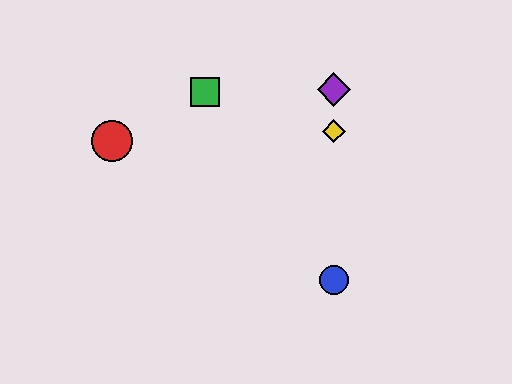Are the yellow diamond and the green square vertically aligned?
No, the yellow diamond is at x≈334 and the green square is at x≈205.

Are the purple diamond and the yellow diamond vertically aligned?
Yes, both are at x≈334.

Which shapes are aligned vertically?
The blue circle, the yellow diamond, the purple diamond are aligned vertically.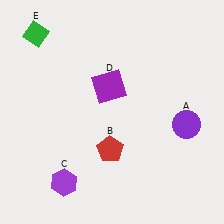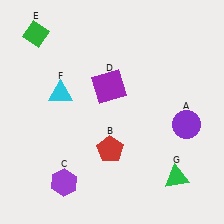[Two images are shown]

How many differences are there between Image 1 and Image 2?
There are 2 differences between the two images.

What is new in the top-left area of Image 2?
A cyan triangle (F) was added in the top-left area of Image 2.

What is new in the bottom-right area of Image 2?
A green triangle (G) was added in the bottom-right area of Image 2.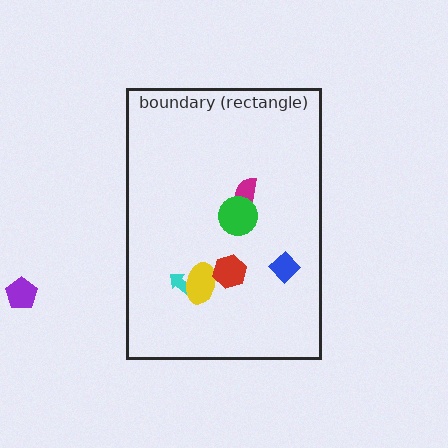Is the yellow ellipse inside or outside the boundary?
Inside.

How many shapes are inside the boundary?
6 inside, 1 outside.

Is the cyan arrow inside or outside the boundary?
Inside.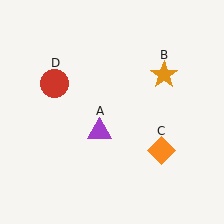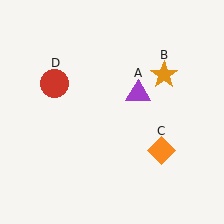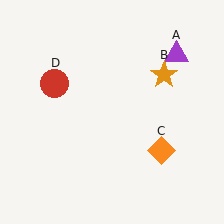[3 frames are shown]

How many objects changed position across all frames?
1 object changed position: purple triangle (object A).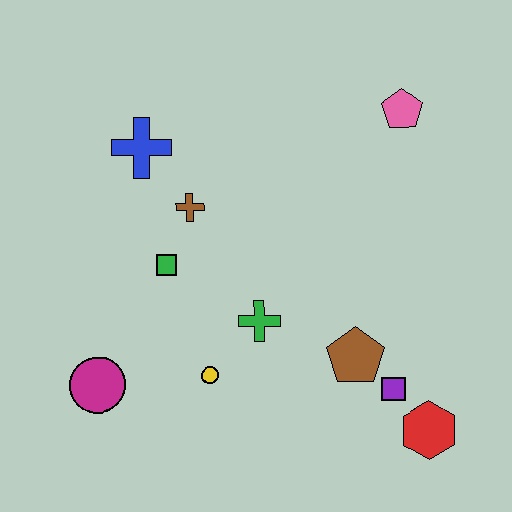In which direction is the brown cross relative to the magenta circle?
The brown cross is above the magenta circle.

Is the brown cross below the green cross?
No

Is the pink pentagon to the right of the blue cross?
Yes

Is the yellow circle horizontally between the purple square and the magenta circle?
Yes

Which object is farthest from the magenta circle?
The pink pentagon is farthest from the magenta circle.